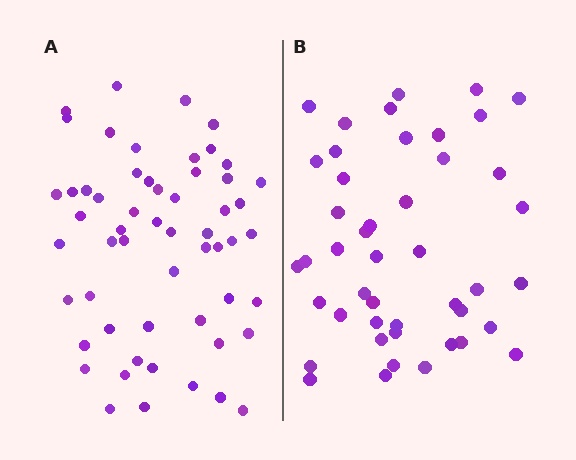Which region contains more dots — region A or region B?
Region A (the left region) has more dots.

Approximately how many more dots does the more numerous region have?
Region A has roughly 12 or so more dots than region B.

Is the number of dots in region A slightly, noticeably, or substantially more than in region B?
Region A has only slightly more — the two regions are fairly close. The ratio is roughly 1.2 to 1.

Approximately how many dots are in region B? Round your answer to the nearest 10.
About 40 dots. (The exact count is 45, which rounds to 40.)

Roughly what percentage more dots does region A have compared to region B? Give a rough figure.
About 25% more.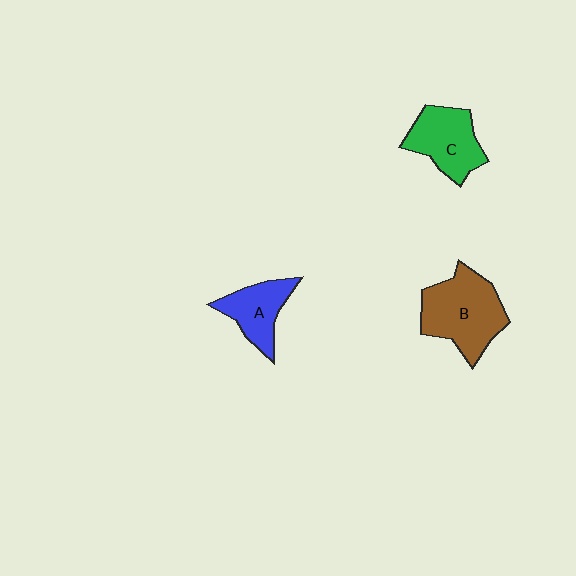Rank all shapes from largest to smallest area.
From largest to smallest: B (brown), C (green), A (blue).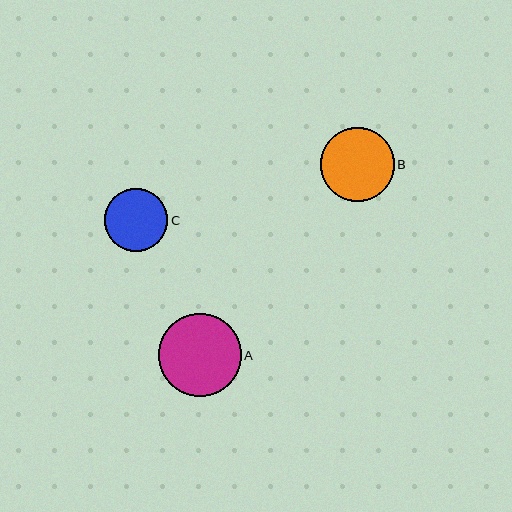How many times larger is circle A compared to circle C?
Circle A is approximately 1.3 times the size of circle C.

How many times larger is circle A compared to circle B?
Circle A is approximately 1.1 times the size of circle B.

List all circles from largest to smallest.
From largest to smallest: A, B, C.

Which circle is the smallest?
Circle C is the smallest with a size of approximately 63 pixels.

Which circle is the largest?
Circle A is the largest with a size of approximately 83 pixels.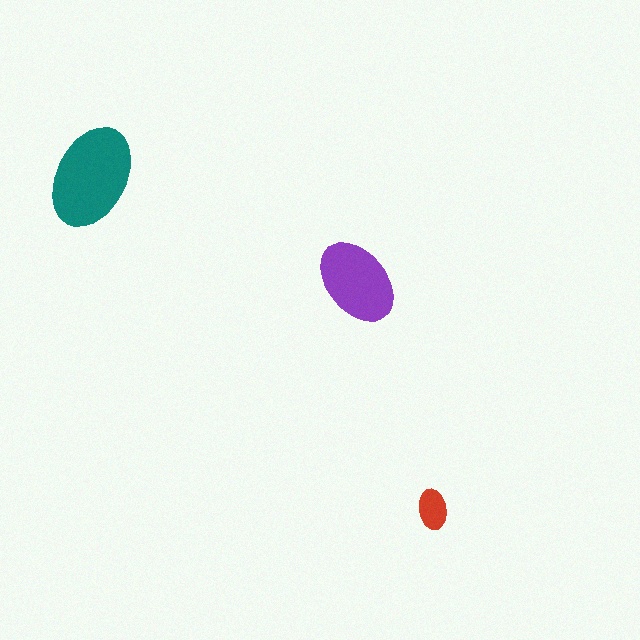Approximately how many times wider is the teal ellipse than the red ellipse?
About 2.5 times wider.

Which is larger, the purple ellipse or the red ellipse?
The purple one.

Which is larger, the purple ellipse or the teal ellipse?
The teal one.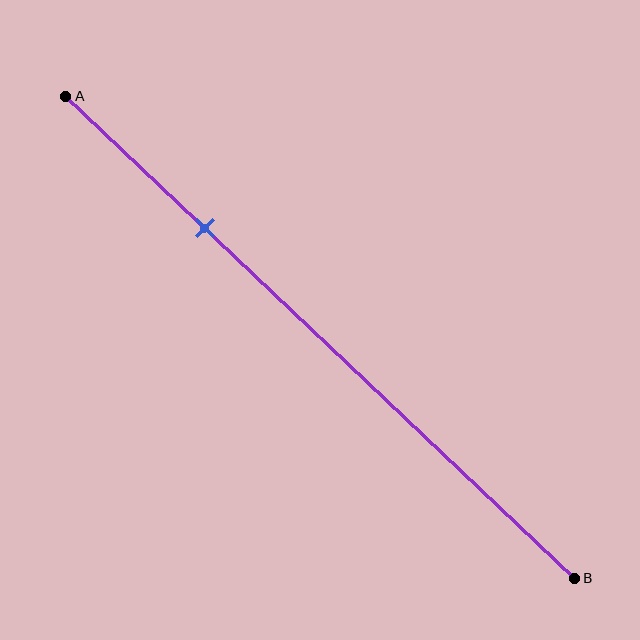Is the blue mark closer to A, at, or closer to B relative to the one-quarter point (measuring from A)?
The blue mark is approximately at the one-quarter point of segment AB.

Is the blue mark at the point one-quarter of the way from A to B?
Yes, the mark is approximately at the one-quarter point.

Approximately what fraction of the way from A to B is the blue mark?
The blue mark is approximately 25% of the way from A to B.